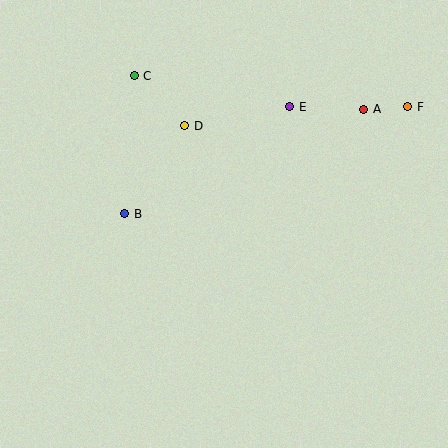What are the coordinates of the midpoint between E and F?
The midpoint between E and F is at (349, 107).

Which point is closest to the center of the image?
Point B at (125, 214) is closest to the center.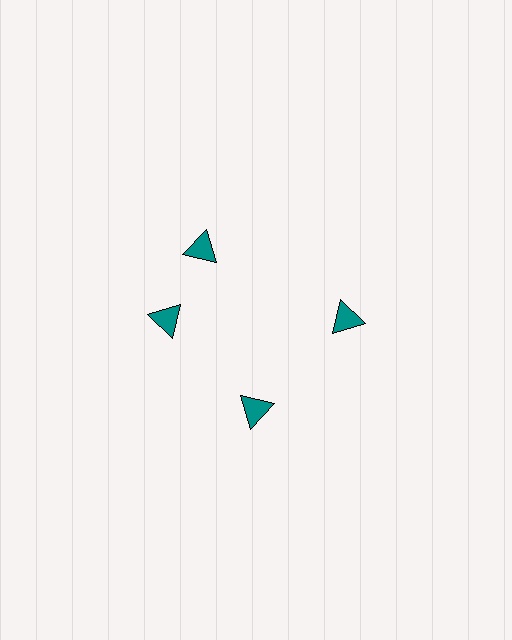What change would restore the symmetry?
The symmetry would be restored by rotating it back into even spacing with its neighbors so that all 4 triangles sit at equal angles and equal distance from the center.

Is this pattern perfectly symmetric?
No. The 4 teal triangles are arranged in a ring, but one element near the 12 o'clock position is rotated out of alignment along the ring, breaking the 4-fold rotational symmetry.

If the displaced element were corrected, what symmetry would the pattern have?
It would have 4-fold rotational symmetry — the pattern would map onto itself every 90 degrees.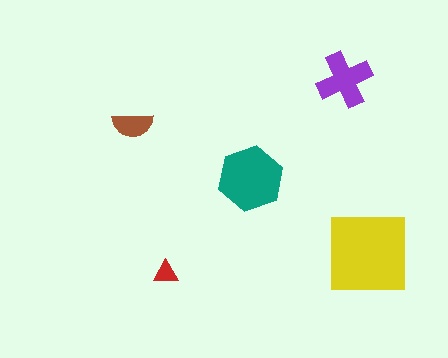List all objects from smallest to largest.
The red triangle, the brown semicircle, the purple cross, the teal hexagon, the yellow square.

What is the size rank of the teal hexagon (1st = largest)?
2nd.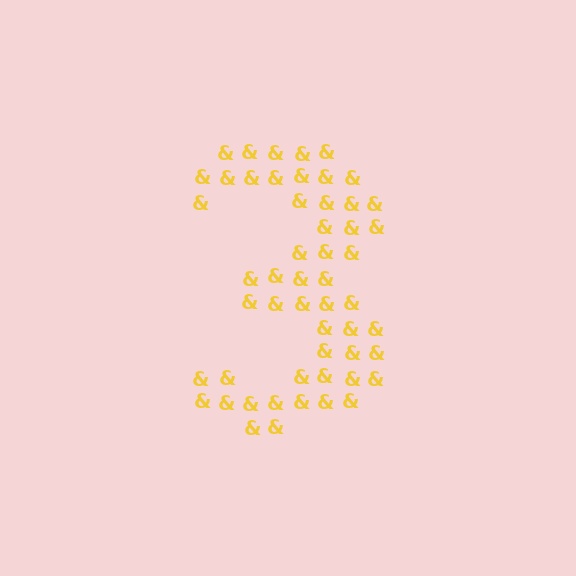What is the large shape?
The large shape is the digit 3.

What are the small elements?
The small elements are ampersands.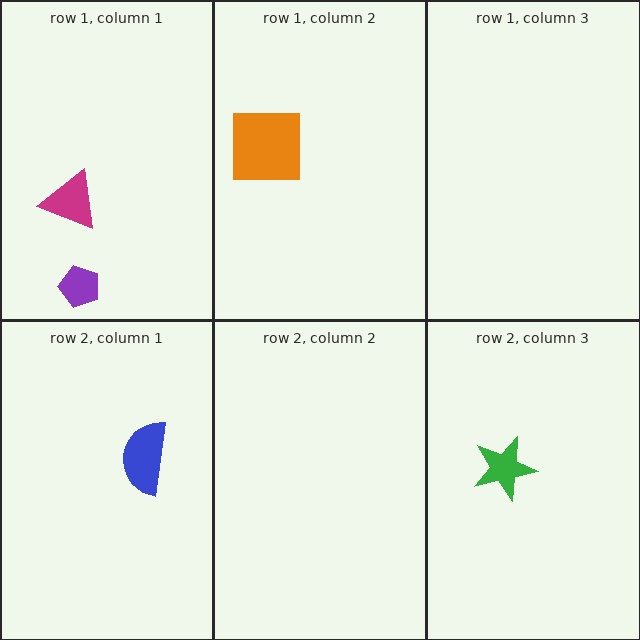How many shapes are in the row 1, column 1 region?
2.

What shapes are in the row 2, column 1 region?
The blue semicircle.